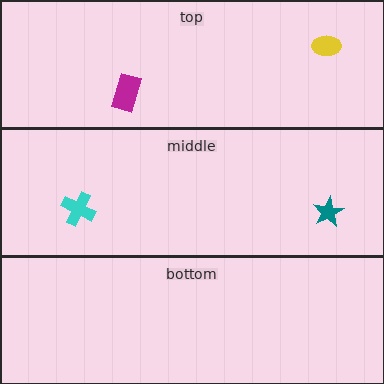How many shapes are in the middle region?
2.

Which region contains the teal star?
The middle region.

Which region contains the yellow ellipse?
The top region.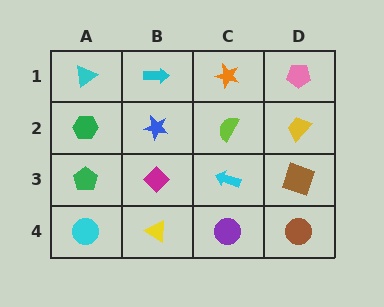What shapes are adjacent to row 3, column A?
A green hexagon (row 2, column A), a cyan circle (row 4, column A), a magenta diamond (row 3, column B).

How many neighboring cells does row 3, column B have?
4.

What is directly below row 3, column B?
A yellow triangle.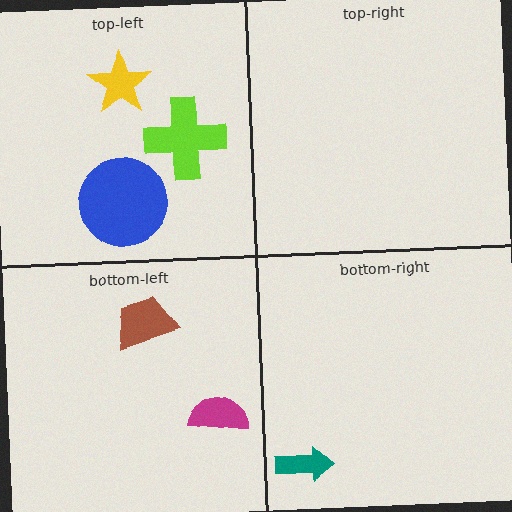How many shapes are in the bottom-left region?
2.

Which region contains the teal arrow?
The bottom-right region.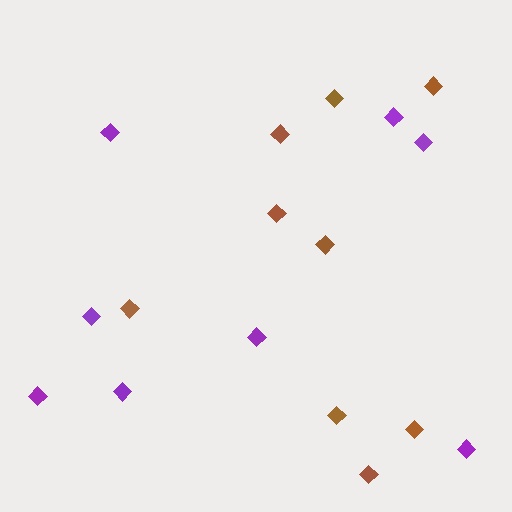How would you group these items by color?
There are 2 groups: one group of brown diamonds (9) and one group of purple diamonds (8).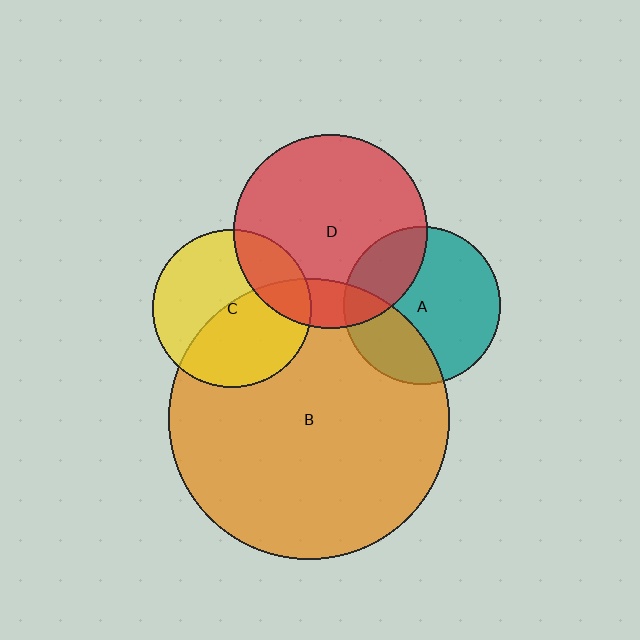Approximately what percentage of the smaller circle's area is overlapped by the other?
Approximately 50%.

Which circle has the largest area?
Circle B (orange).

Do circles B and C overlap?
Yes.